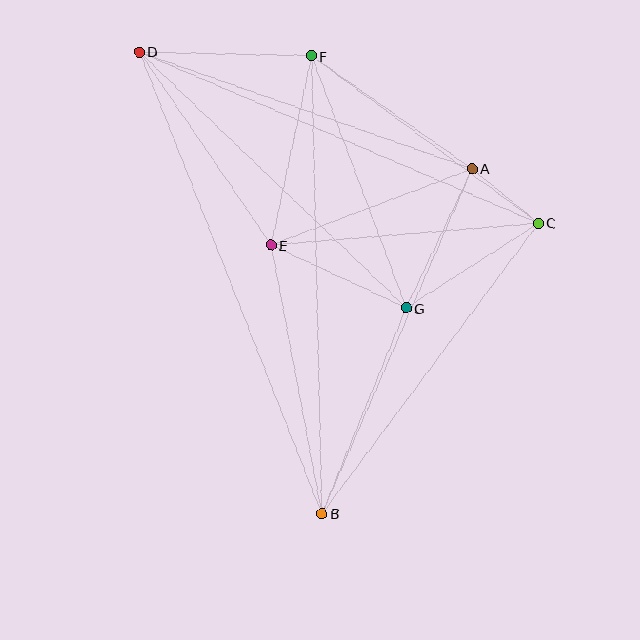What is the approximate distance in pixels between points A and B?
The distance between A and B is approximately 376 pixels.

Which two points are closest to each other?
Points A and C are closest to each other.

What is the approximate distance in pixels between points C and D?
The distance between C and D is approximately 434 pixels.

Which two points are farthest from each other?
Points B and D are farthest from each other.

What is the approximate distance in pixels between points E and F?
The distance between E and F is approximately 194 pixels.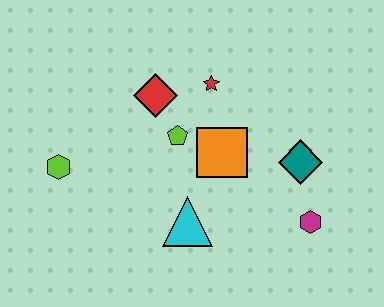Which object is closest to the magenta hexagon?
The teal diamond is closest to the magenta hexagon.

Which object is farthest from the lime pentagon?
The magenta hexagon is farthest from the lime pentagon.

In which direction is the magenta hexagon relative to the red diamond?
The magenta hexagon is to the right of the red diamond.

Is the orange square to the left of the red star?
No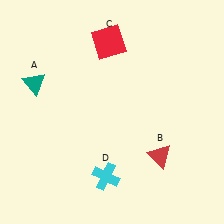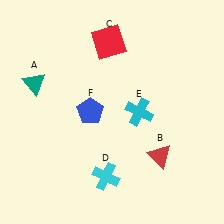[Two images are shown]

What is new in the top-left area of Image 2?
A blue pentagon (F) was added in the top-left area of Image 2.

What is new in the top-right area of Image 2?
A cyan cross (E) was added in the top-right area of Image 2.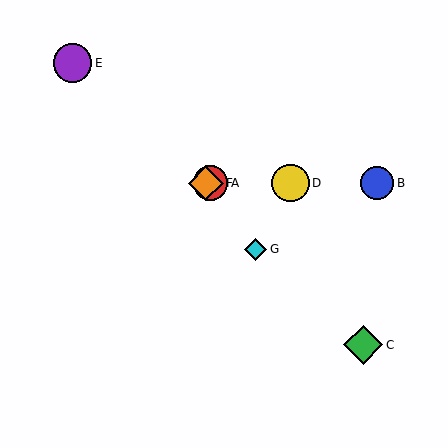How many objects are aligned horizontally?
4 objects (A, B, D, F) are aligned horizontally.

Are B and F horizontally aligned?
Yes, both are at y≈183.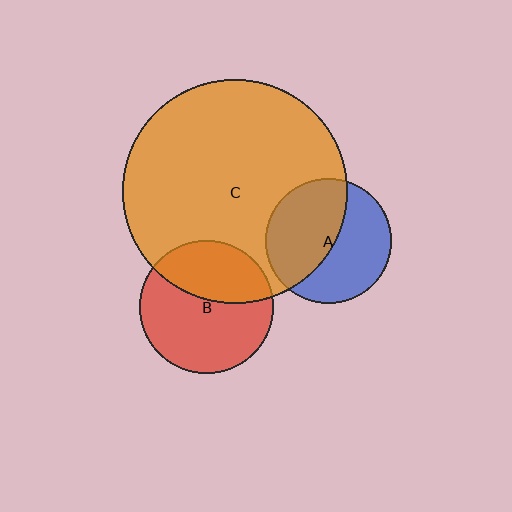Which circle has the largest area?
Circle C (orange).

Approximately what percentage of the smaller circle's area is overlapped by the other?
Approximately 50%.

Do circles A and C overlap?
Yes.